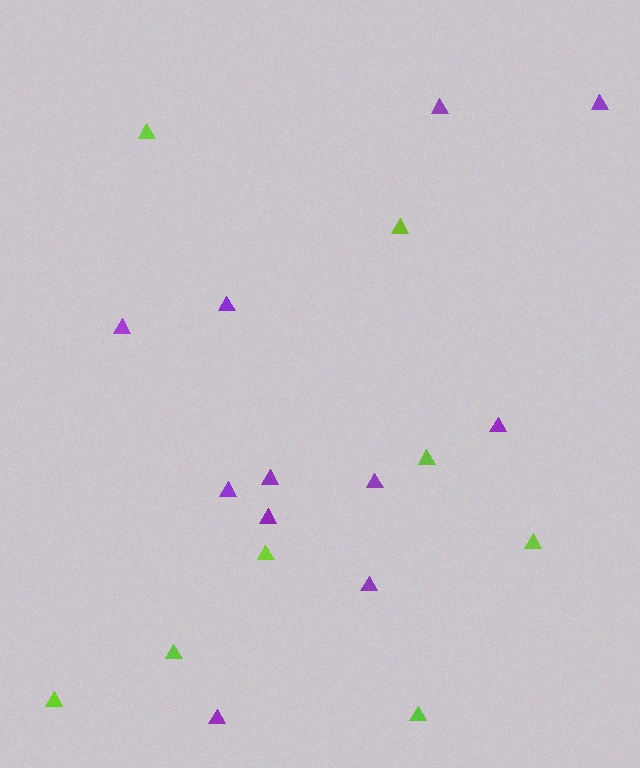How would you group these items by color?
There are 2 groups: one group of purple triangles (11) and one group of lime triangles (8).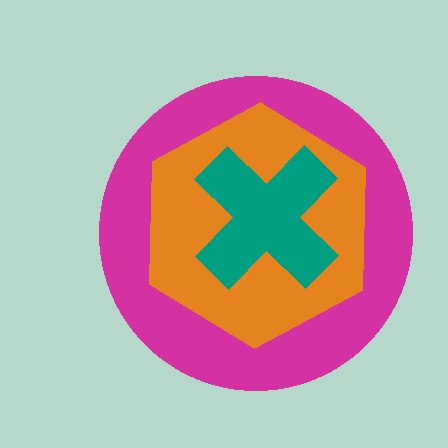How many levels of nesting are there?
3.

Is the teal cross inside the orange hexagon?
Yes.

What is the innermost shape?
The teal cross.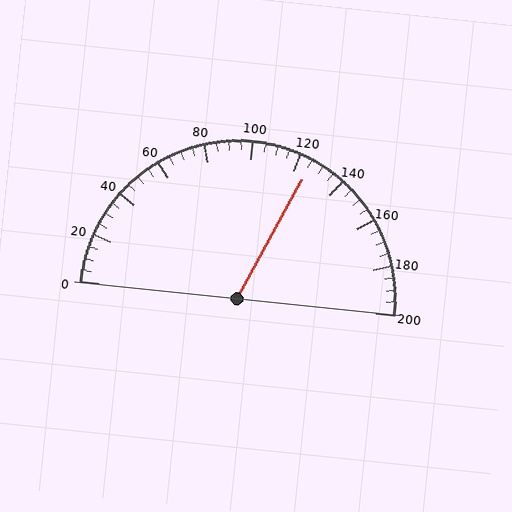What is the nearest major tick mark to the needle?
The nearest major tick mark is 120.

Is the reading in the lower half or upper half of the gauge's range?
The reading is in the upper half of the range (0 to 200).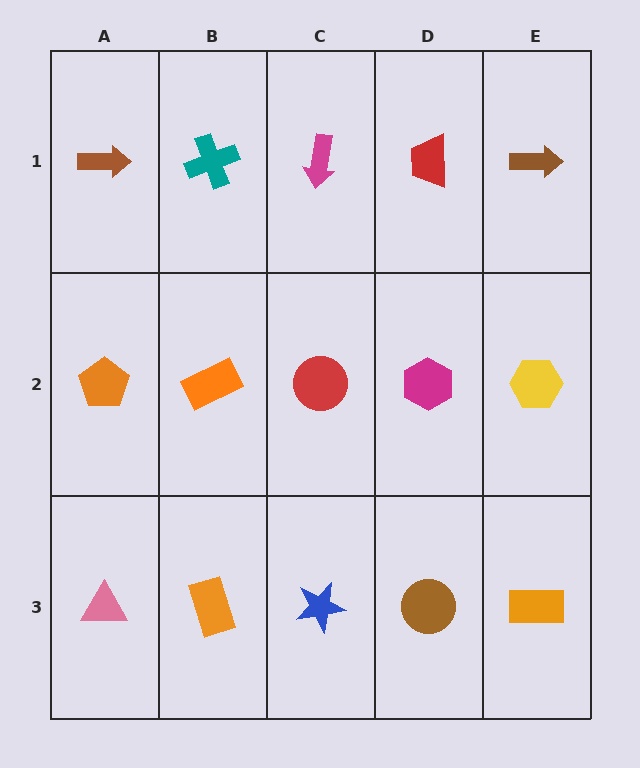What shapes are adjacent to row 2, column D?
A red trapezoid (row 1, column D), a brown circle (row 3, column D), a red circle (row 2, column C), a yellow hexagon (row 2, column E).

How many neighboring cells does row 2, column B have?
4.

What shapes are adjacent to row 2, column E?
A brown arrow (row 1, column E), an orange rectangle (row 3, column E), a magenta hexagon (row 2, column D).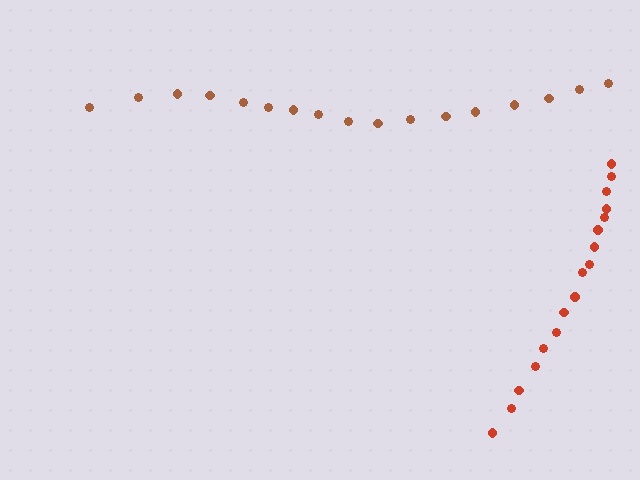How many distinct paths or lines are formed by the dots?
There are 2 distinct paths.